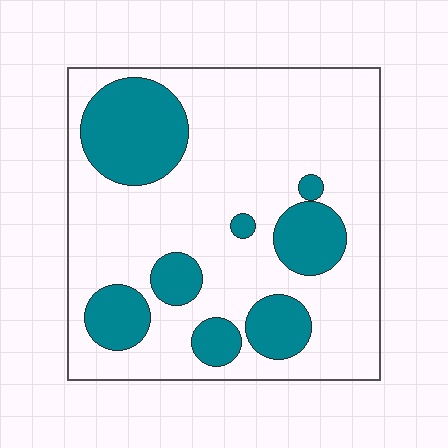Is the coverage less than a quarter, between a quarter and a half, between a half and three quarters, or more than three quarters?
Between a quarter and a half.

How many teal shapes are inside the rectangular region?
8.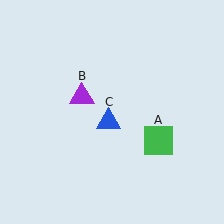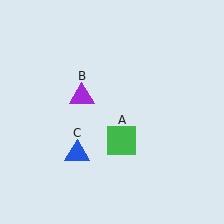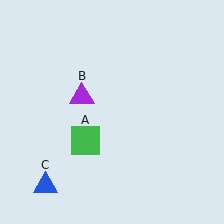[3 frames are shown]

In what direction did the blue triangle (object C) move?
The blue triangle (object C) moved down and to the left.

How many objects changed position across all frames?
2 objects changed position: green square (object A), blue triangle (object C).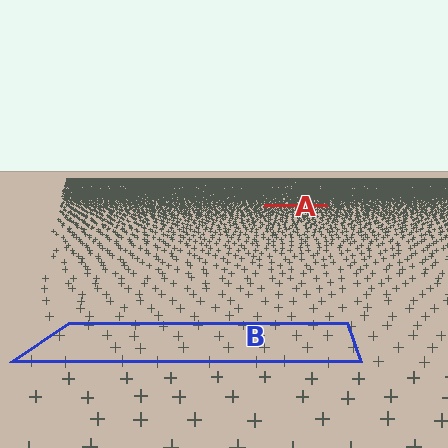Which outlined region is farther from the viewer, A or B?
Region A is farther from the viewer — the texture elements inside it appear smaller and more densely packed.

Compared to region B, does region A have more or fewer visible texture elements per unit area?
Region A has more texture elements per unit area — they are packed more densely because it is farther away.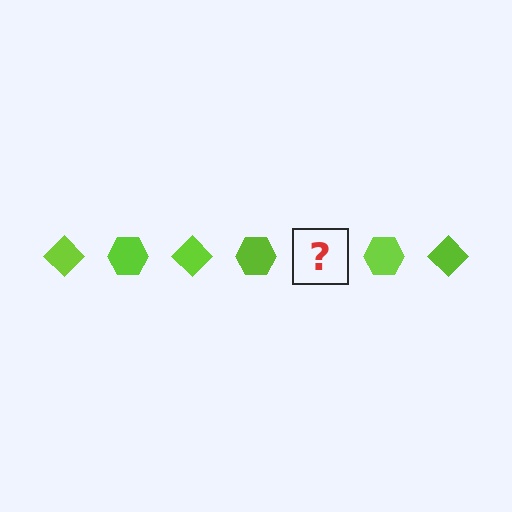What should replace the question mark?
The question mark should be replaced with a lime diamond.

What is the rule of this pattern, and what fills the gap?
The rule is that the pattern cycles through diamond, hexagon shapes in lime. The gap should be filled with a lime diamond.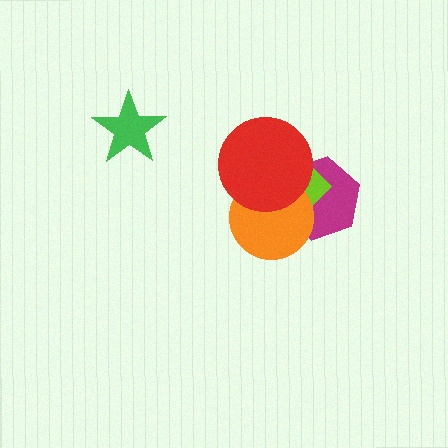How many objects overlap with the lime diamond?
3 objects overlap with the lime diamond.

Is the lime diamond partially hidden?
Yes, it is partially covered by another shape.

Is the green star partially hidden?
No, no other shape covers it.